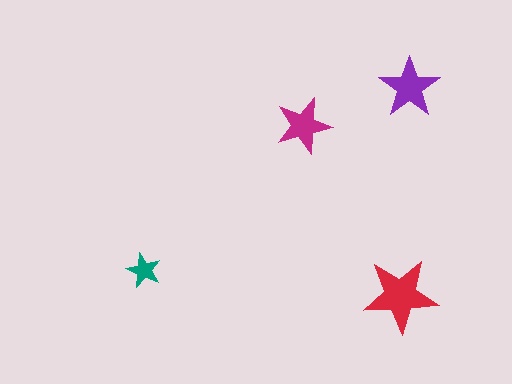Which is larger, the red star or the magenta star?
The red one.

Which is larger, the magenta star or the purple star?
The purple one.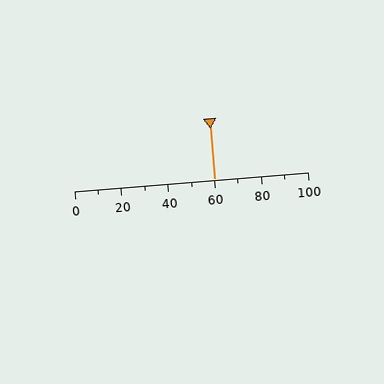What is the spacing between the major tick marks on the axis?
The major ticks are spaced 20 apart.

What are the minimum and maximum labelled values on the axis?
The axis runs from 0 to 100.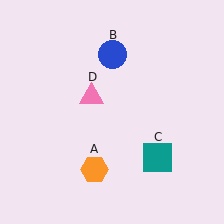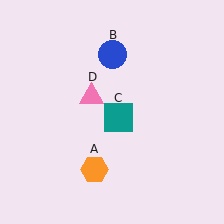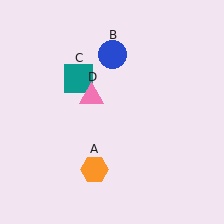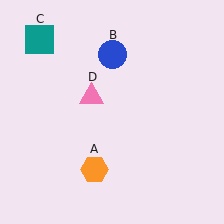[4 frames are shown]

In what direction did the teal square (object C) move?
The teal square (object C) moved up and to the left.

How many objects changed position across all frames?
1 object changed position: teal square (object C).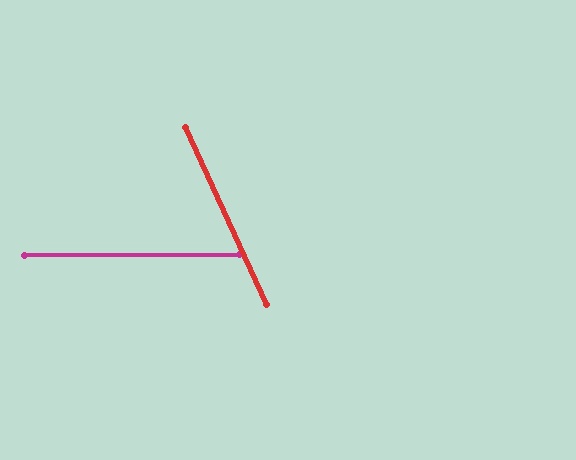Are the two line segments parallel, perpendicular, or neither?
Neither parallel nor perpendicular — they differ by about 66°.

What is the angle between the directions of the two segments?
Approximately 66 degrees.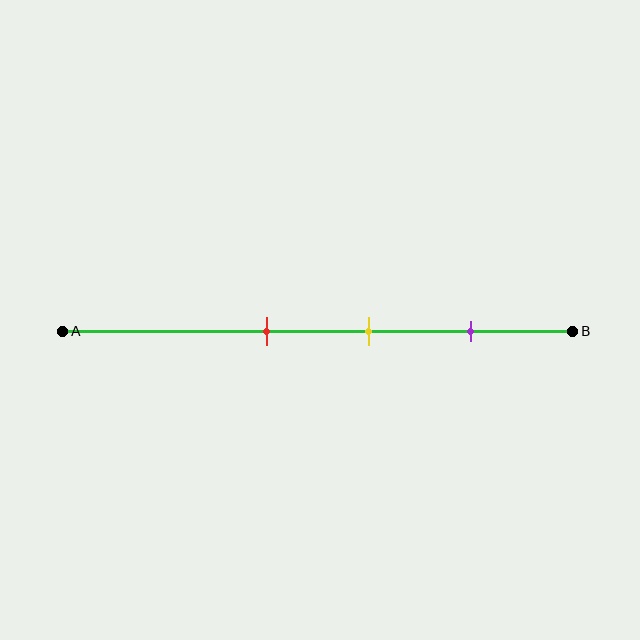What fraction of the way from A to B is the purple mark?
The purple mark is approximately 80% (0.8) of the way from A to B.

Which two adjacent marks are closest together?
The red and yellow marks are the closest adjacent pair.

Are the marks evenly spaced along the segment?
Yes, the marks are approximately evenly spaced.